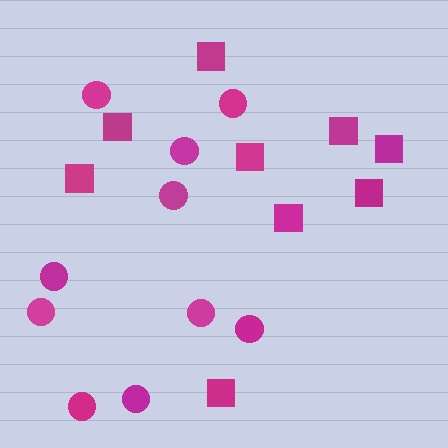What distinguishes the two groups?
There are 2 groups: one group of squares (9) and one group of circles (10).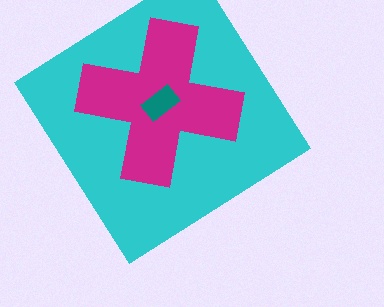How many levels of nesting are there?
3.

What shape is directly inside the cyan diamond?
The magenta cross.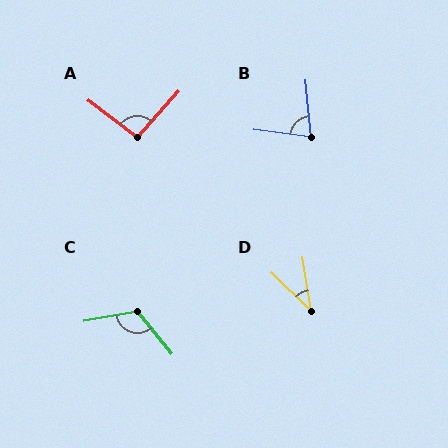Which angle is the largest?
C, at approximately 119 degrees.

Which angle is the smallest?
D, at approximately 37 degrees.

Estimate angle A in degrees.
Approximately 95 degrees.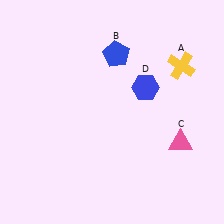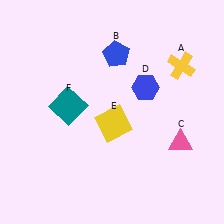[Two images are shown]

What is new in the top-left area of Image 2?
A teal square (F) was added in the top-left area of Image 2.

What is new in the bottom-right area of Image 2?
A yellow square (E) was added in the bottom-right area of Image 2.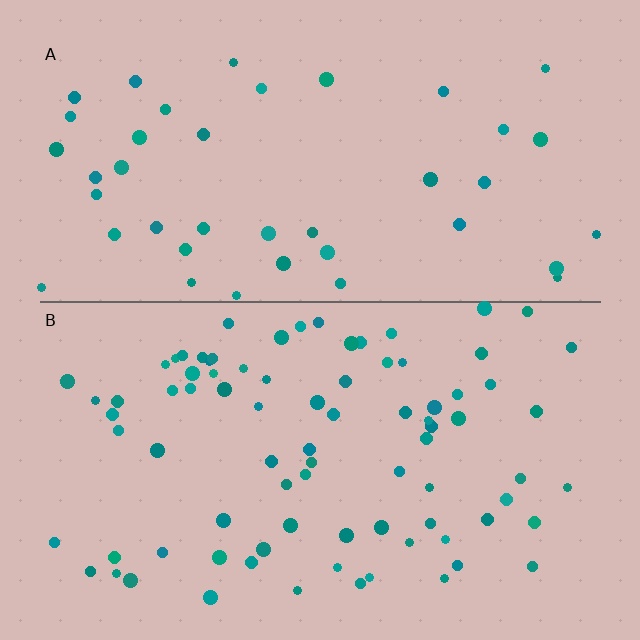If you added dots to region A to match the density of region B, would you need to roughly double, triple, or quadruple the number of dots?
Approximately double.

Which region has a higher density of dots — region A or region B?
B (the bottom).